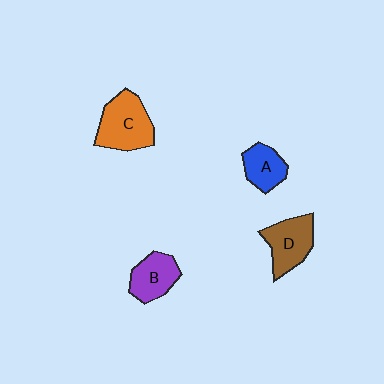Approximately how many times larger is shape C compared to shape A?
Approximately 1.7 times.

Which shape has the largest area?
Shape C (orange).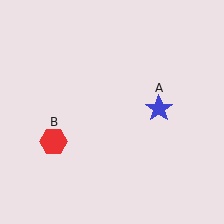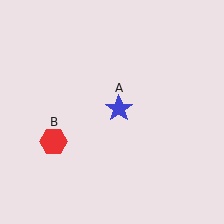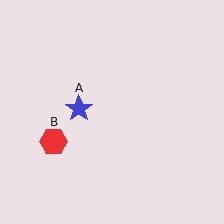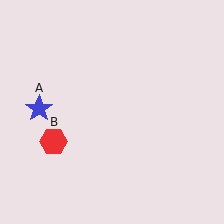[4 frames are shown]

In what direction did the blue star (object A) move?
The blue star (object A) moved left.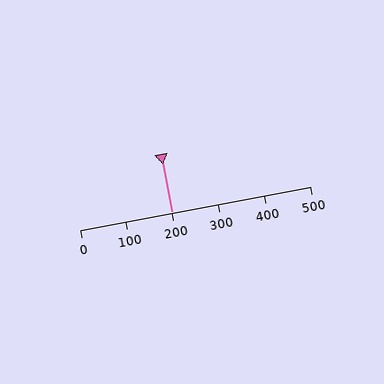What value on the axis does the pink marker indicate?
The marker indicates approximately 200.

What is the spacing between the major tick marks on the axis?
The major ticks are spaced 100 apart.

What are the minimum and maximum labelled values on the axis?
The axis runs from 0 to 500.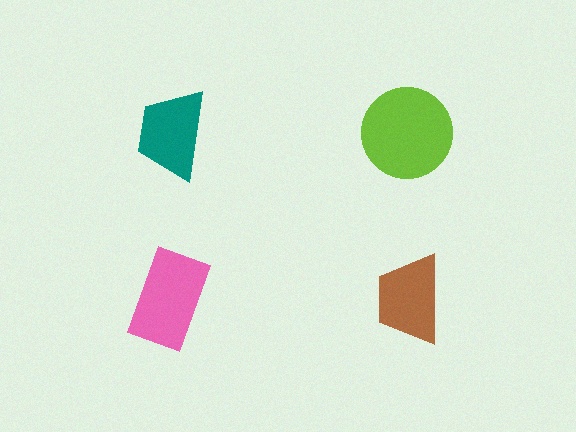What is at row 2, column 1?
A pink rectangle.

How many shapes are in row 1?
2 shapes.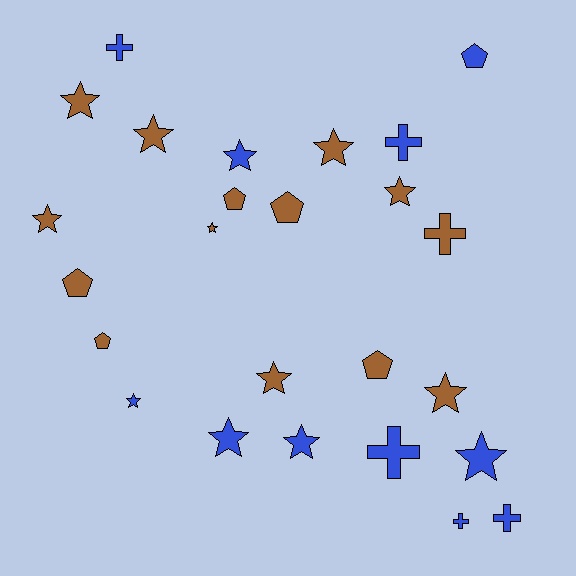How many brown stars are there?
There are 8 brown stars.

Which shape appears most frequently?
Star, with 13 objects.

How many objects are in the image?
There are 25 objects.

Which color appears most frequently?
Brown, with 14 objects.